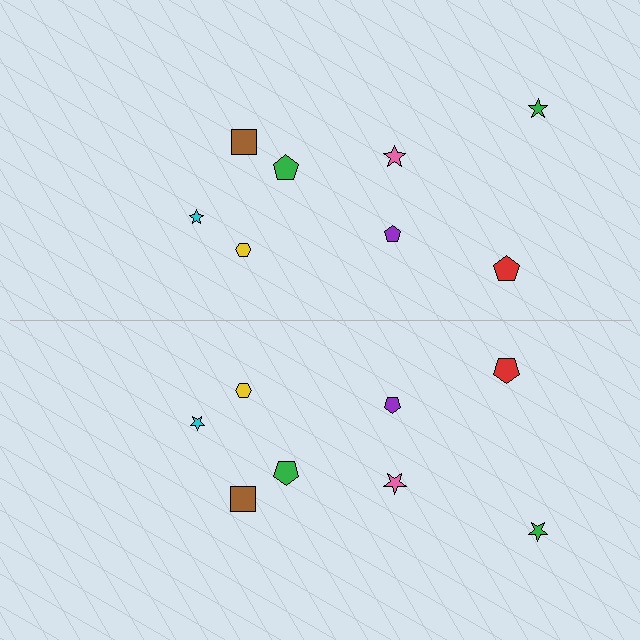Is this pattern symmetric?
Yes, this pattern has bilateral (reflection) symmetry.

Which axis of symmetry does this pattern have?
The pattern has a horizontal axis of symmetry running through the center of the image.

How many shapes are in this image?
There are 16 shapes in this image.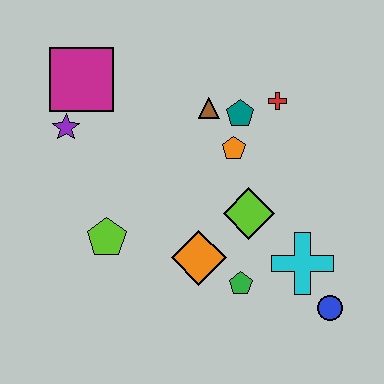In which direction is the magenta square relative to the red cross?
The magenta square is to the left of the red cross.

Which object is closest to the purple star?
The magenta square is closest to the purple star.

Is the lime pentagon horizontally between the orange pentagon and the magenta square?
Yes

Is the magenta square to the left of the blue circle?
Yes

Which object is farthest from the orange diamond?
The magenta square is farthest from the orange diamond.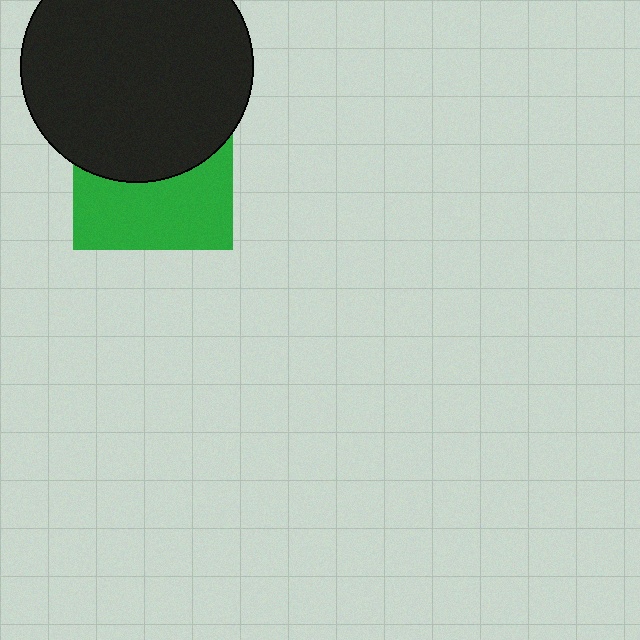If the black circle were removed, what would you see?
You would see the complete green square.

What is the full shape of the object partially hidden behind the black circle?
The partially hidden object is a green square.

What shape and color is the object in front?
The object in front is a black circle.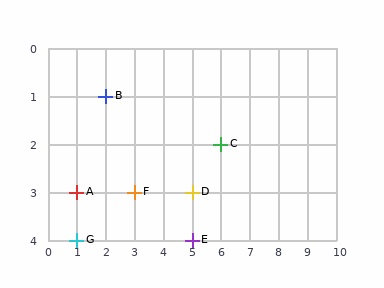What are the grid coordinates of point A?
Point A is at grid coordinates (1, 3).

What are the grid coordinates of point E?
Point E is at grid coordinates (5, 4).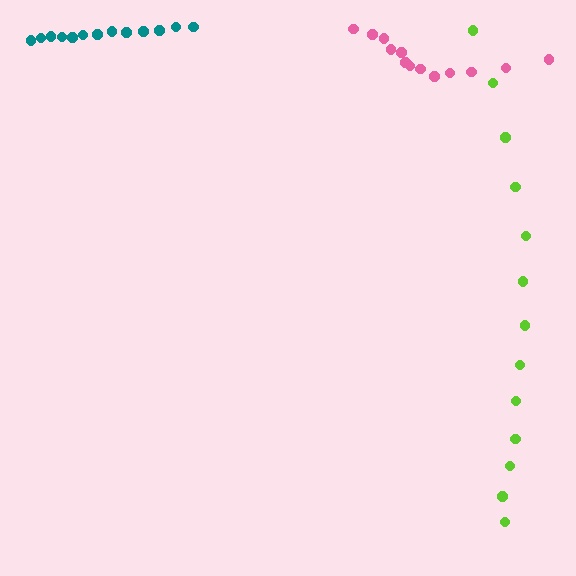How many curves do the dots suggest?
There are 3 distinct paths.